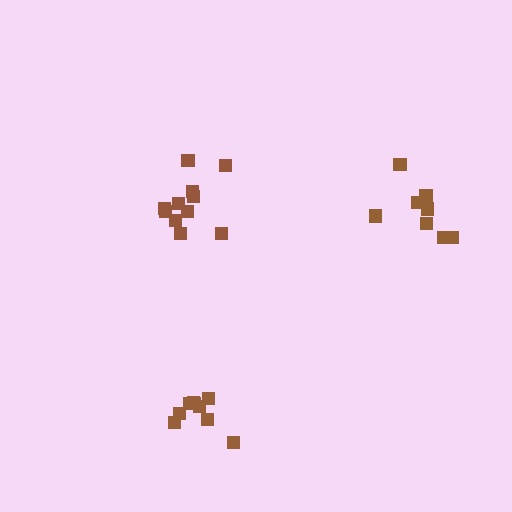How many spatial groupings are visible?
There are 3 spatial groupings.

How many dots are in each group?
Group 1: 9 dots, Group 2: 11 dots, Group 3: 8 dots (28 total).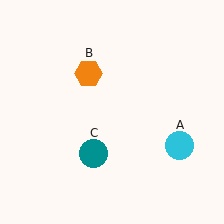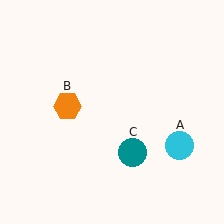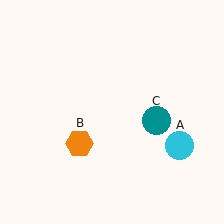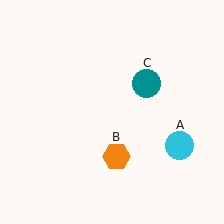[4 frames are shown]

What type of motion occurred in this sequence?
The orange hexagon (object B), teal circle (object C) rotated counterclockwise around the center of the scene.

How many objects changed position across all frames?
2 objects changed position: orange hexagon (object B), teal circle (object C).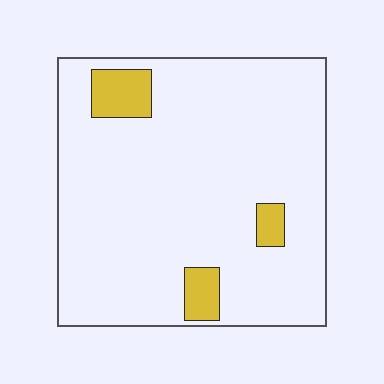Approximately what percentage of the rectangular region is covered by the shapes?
Approximately 10%.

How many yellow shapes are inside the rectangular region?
3.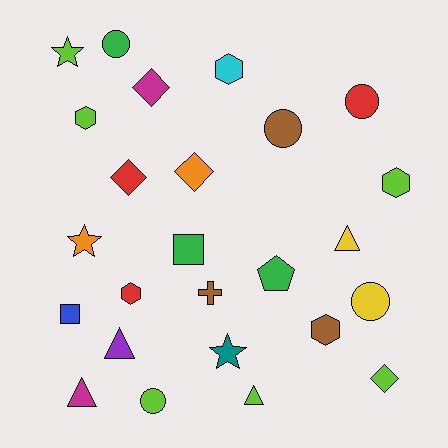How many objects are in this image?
There are 25 objects.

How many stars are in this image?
There are 3 stars.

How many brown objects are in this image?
There are 3 brown objects.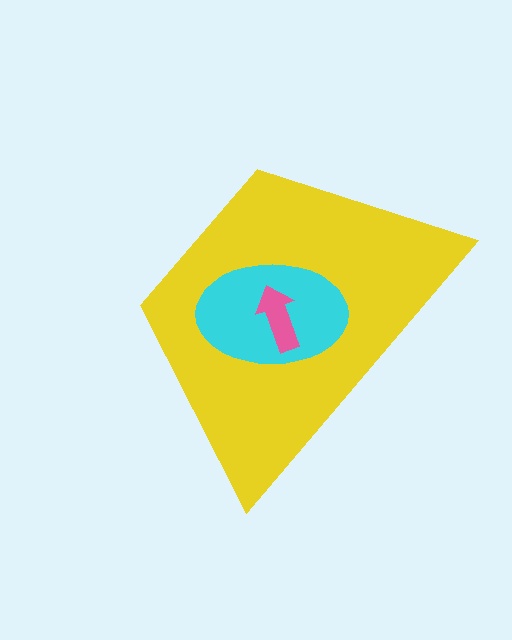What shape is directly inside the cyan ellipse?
The pink arrow.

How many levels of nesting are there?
3.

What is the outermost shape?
The yellow trapezoid.